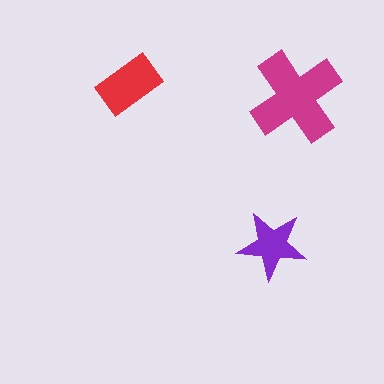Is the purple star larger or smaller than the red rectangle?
Smaller.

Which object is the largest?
The magenta cross.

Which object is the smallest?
The purple star.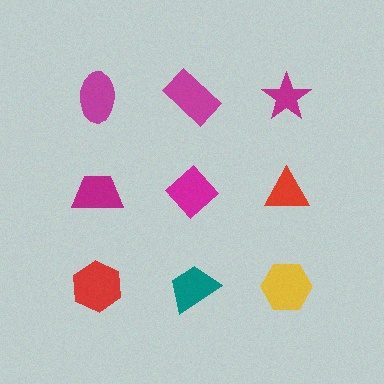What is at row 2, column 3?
A red triangle.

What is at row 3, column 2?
A teal trapezoid.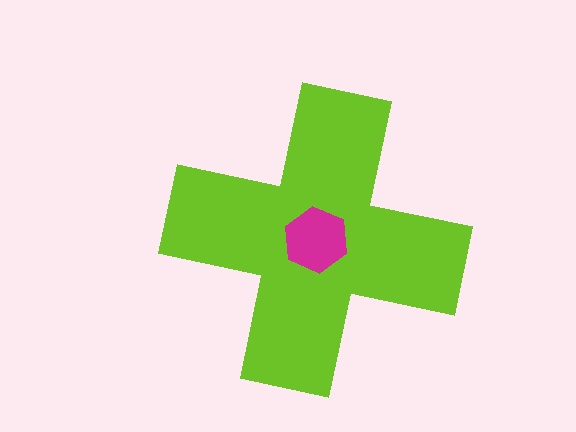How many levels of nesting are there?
2.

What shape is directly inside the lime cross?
The magenta hexagon.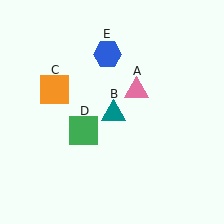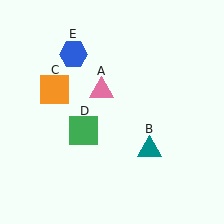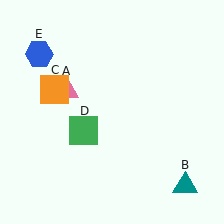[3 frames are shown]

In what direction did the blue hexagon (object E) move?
The blue hexagon (object E) moved left.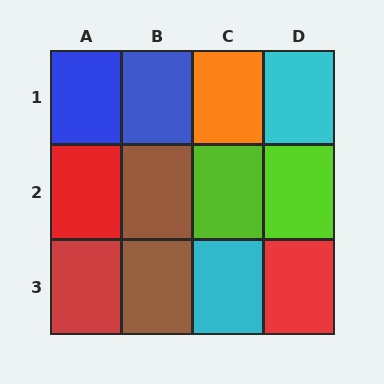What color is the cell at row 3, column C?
Cyan.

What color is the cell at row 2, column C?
Lime.